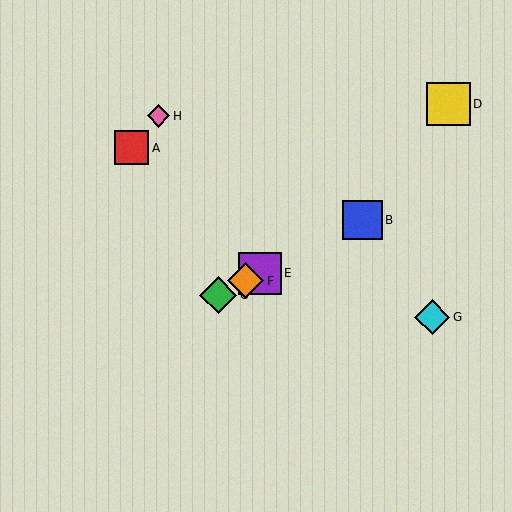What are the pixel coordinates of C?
Object C is at (218, 295).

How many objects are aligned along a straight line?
4 objects (B, C, E, F) are aligned along a straight line.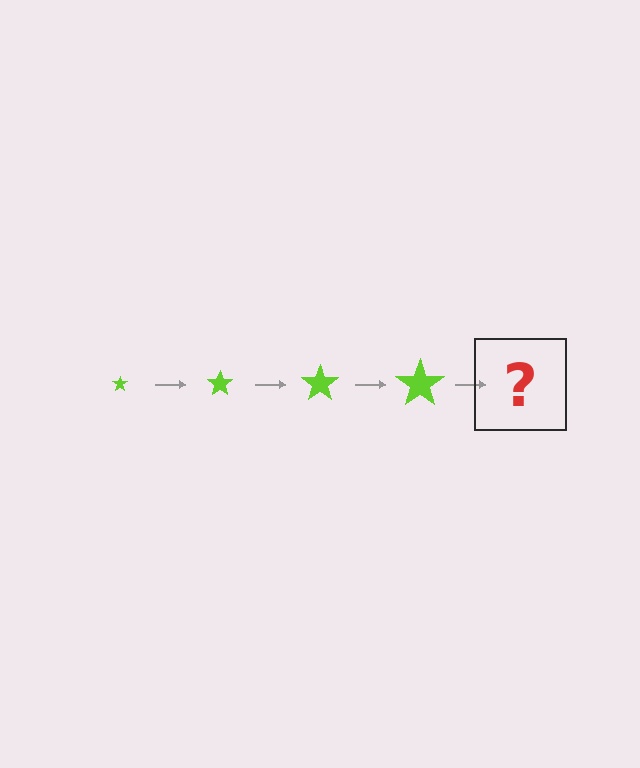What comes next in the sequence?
The next element should be a lime star, larger than the previous one.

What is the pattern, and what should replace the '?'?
The pattern is that the star gets progressively larger each step. The '?' should be a lime star, larger than the previous one.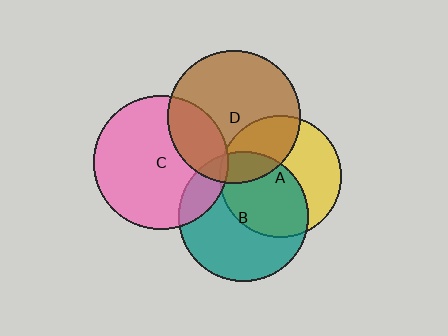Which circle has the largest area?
Circle C (pink).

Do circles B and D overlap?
Yes.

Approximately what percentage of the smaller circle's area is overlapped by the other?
Approximately 15%.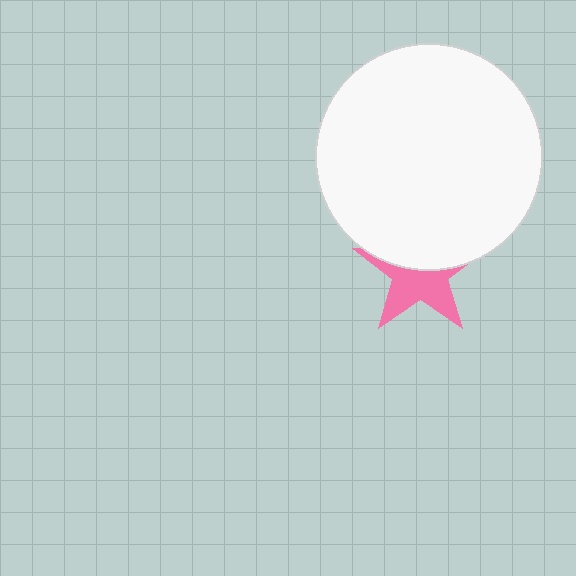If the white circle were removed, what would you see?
You would see the complete pink star.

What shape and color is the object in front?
The object in front is a white circle.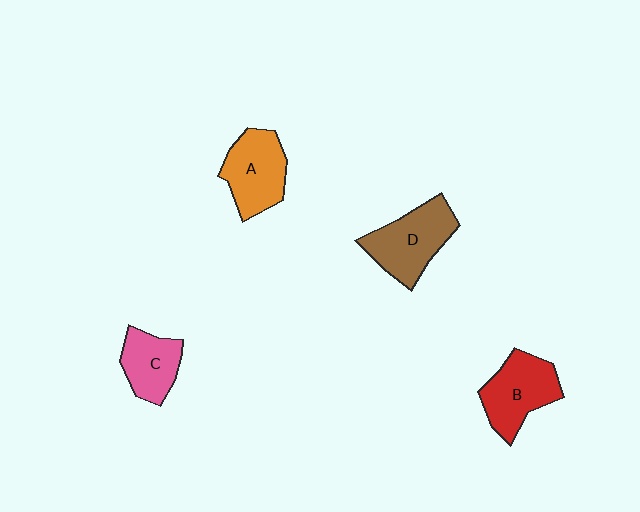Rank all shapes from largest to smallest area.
From largest to smallest: D (brown), B (red), A (orange), C (pink).